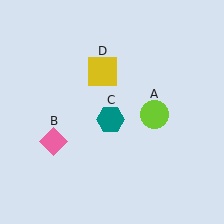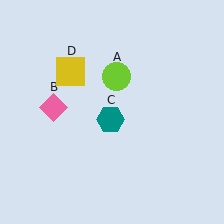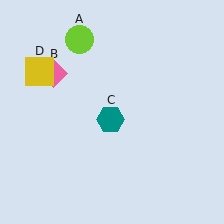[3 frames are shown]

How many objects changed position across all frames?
3 objects changed position: lime circle (object A), pink diamond (object B), yellow square (object D).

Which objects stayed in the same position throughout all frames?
Teal hexagon (object C) remained stationary.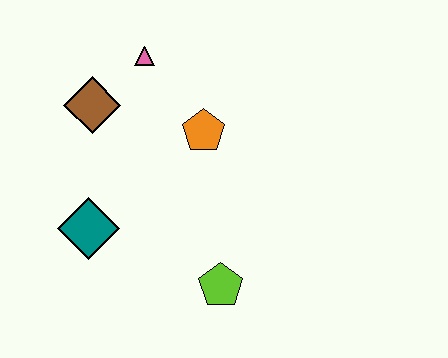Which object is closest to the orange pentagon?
The pink triangle is closest to the orange pentagon.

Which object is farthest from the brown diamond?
The lime pentagon is farthest from the brown diamond.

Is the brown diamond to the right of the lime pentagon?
No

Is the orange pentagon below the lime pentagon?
No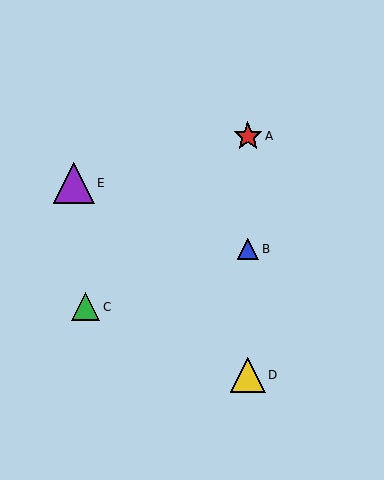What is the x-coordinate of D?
Object D is at x≈248.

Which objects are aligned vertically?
Objects A, B, D are aligned vertically.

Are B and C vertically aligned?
No, B is at x≈248 and C is at x≈86.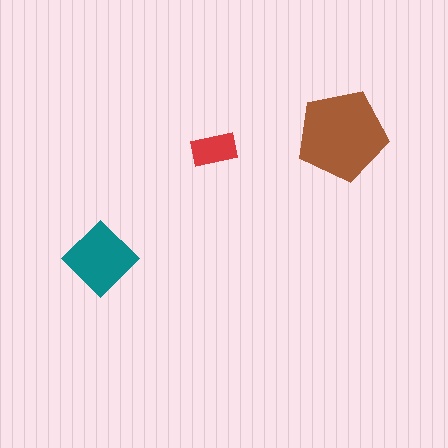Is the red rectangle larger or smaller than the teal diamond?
Smaller.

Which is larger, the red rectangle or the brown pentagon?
The brown pentagon.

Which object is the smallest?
The red rectangle.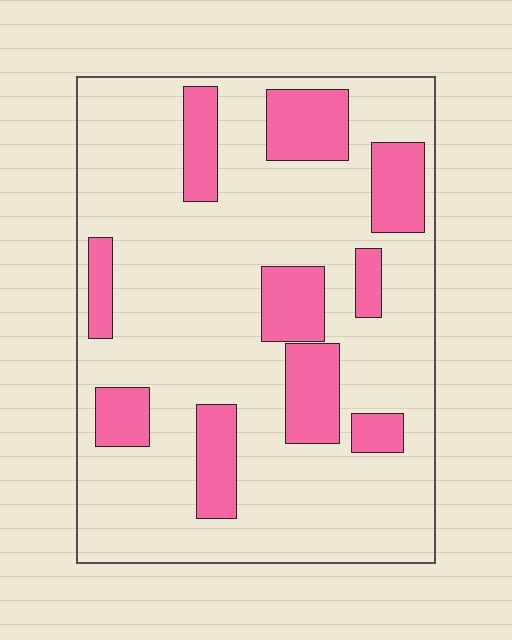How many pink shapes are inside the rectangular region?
10.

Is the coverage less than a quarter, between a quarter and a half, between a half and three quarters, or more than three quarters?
Less than a quarter.